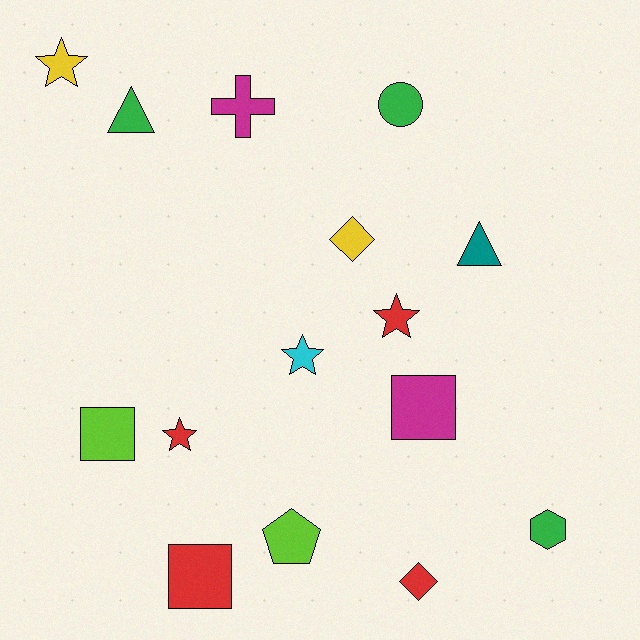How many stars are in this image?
There are 4 stars.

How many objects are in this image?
There are 15 objects.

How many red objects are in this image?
There are 4 red objects.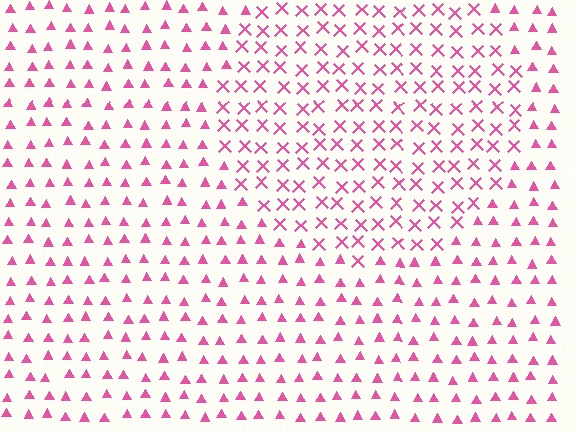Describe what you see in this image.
The image is filled with small pink elements arranged in a uniform grid. A circle-shaped region contains X marks, while the surrounding area contains triangles. The boundary is defined purely by the change in element shape.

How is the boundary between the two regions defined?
The boundary is defined by a change in element shape: X marks inside vs. triangles outside. All elements share the same color and spacing.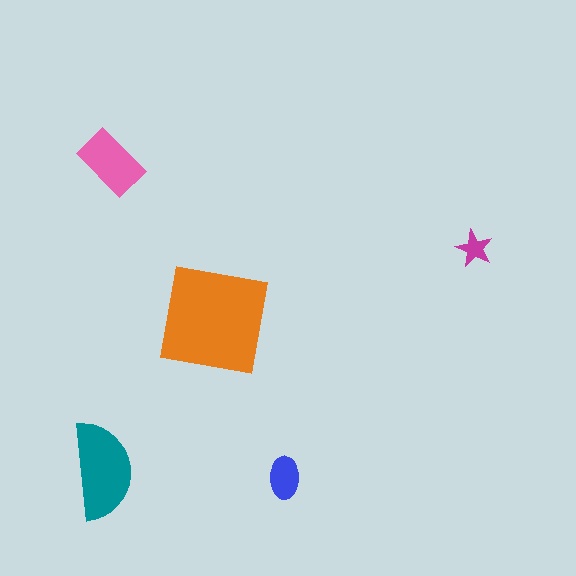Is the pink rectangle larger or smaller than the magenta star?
Larger.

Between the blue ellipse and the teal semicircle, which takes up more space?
The teal semicircle.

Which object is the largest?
The orange square.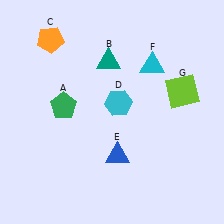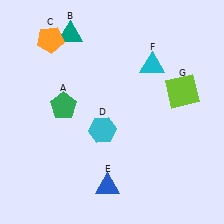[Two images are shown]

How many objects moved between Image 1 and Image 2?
3 objects moved between the two images.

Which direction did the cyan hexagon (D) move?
The cyan hexagon (D) moved down.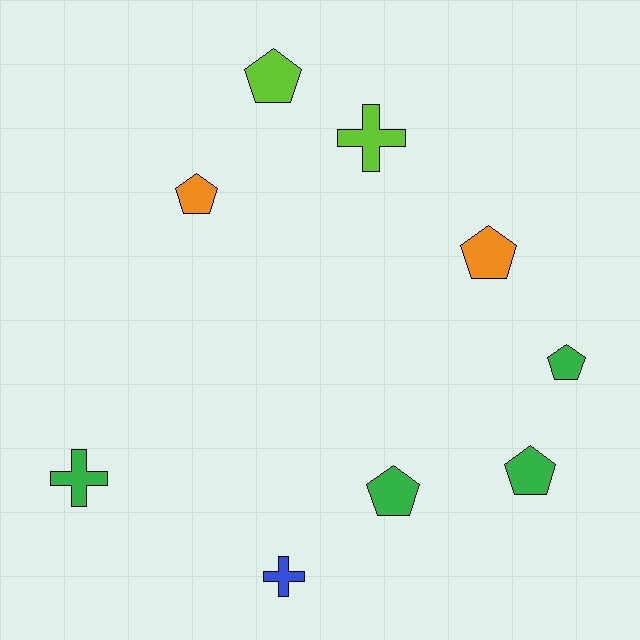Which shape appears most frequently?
Pentagon, with 6 objects.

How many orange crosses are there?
There are no orange crosses.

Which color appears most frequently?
Green, with 4 objects.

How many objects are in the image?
There are 9 objects.